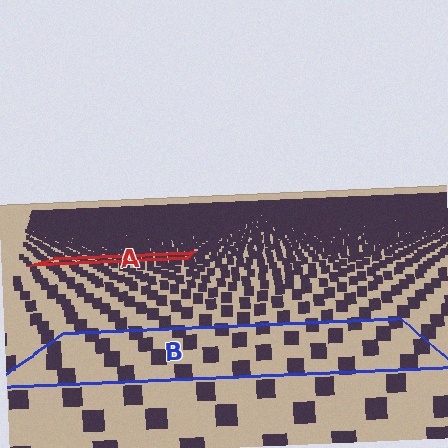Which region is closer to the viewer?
Region B is closer. The texture elements there are larger and more spread out.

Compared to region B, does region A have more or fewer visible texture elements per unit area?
Region A has more texture elements per unit area — they are packed more densely because it is farther away.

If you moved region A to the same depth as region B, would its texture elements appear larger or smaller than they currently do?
They would appear larger. At a closer depth, the same texture elements are projected at a bigger on-screen size.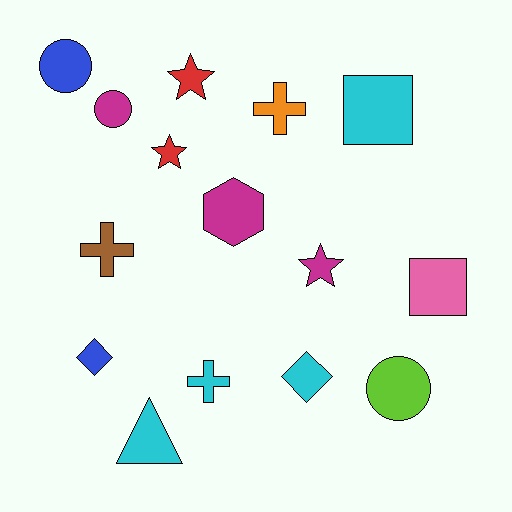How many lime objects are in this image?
There is 1 lime object.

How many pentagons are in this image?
There are no pentagons.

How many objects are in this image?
There are 15 objects.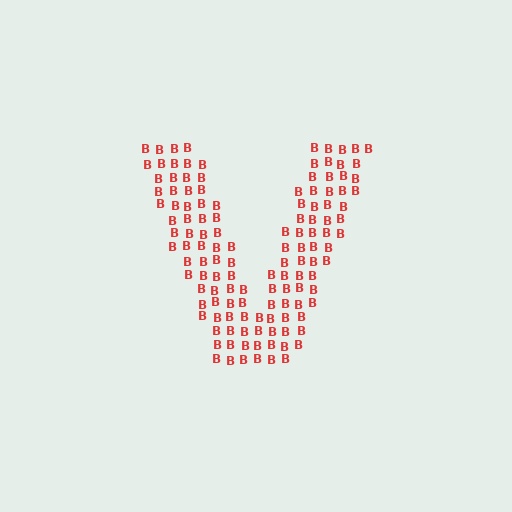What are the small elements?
The small elements are letter B's.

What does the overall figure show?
The overall figure shows the letter V.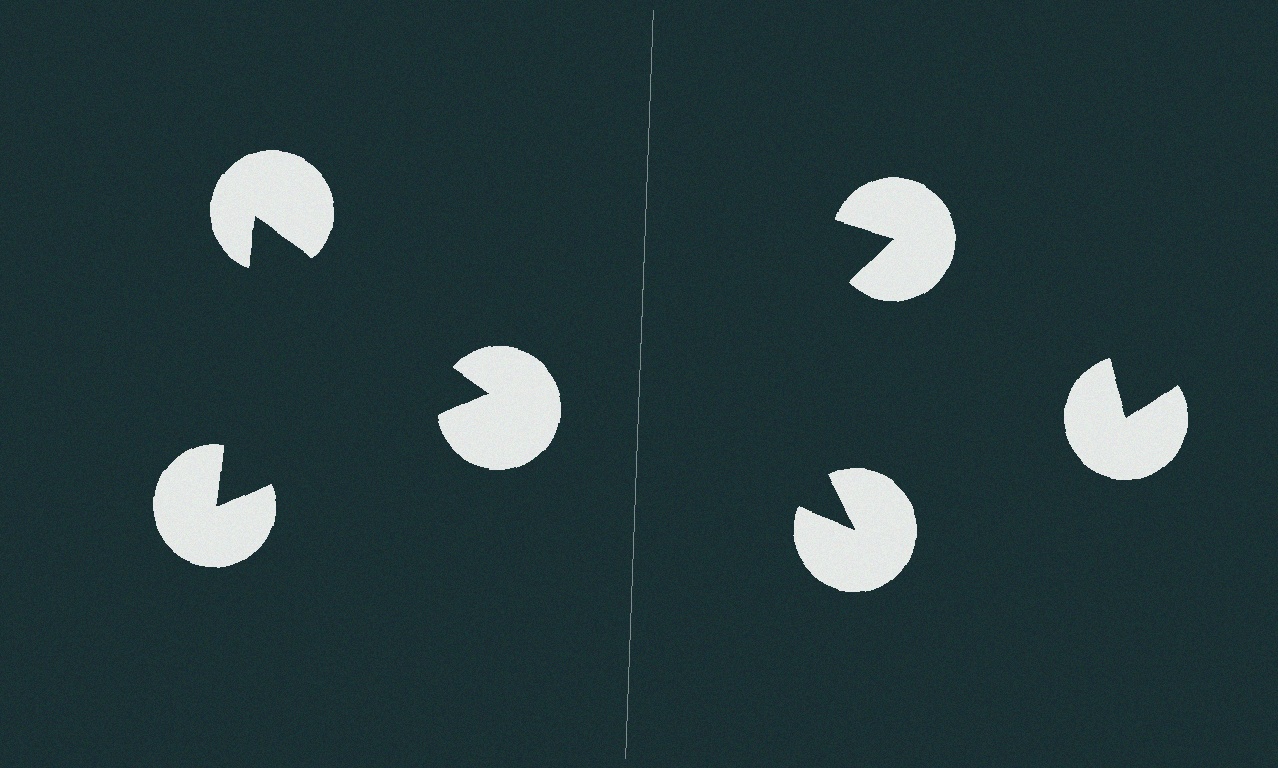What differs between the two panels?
The pac-man discs are positioned identically on both sides; only the wedge orientations differ. On the left they align to a triangle; on the right they are misaligned.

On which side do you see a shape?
An illusory triangle appears on the left side. On the right side the wedge cuts are rotated, so no coherent shape forms.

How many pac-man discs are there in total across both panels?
6 — 3 on each side.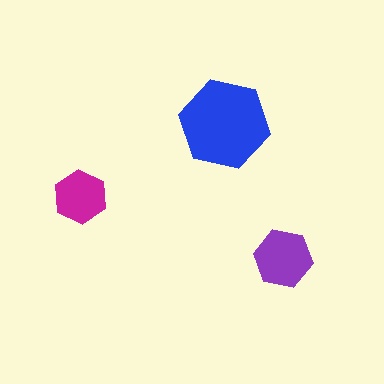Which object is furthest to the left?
The magenta hexagon is leftmost.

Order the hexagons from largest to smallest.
the blue one, the purple one, the magenta one.